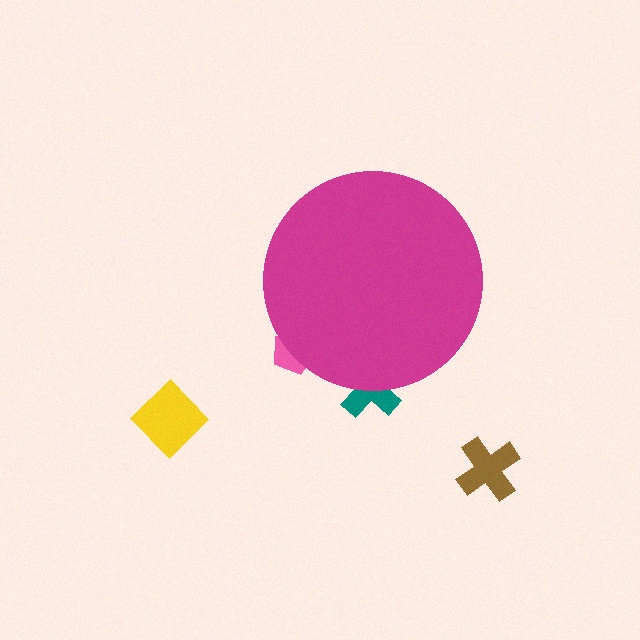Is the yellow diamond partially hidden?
No, the yellow diamond is fully visible.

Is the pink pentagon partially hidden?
Yes, the pink pentagon is partially hidden behind the magenta circle.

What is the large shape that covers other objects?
A magenta circle.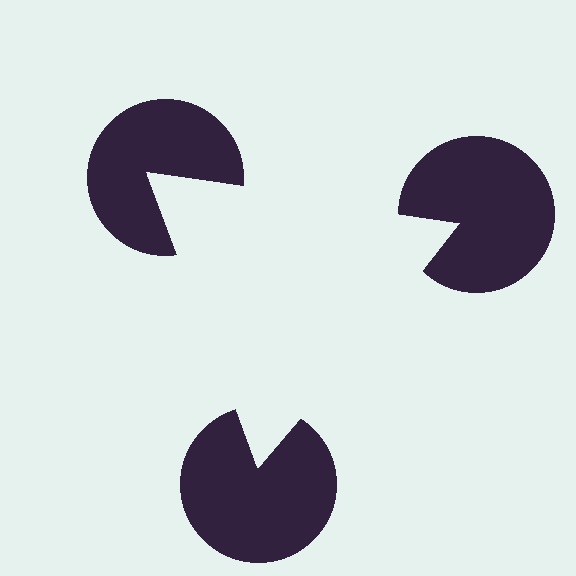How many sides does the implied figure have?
3 sides.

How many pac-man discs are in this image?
There are 3 — one at each vertex of the illusory triangle.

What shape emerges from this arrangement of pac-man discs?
An illusory triangle — its edges are inferred from the aligned wedge cuts in the pac-man discs, not physically drawn.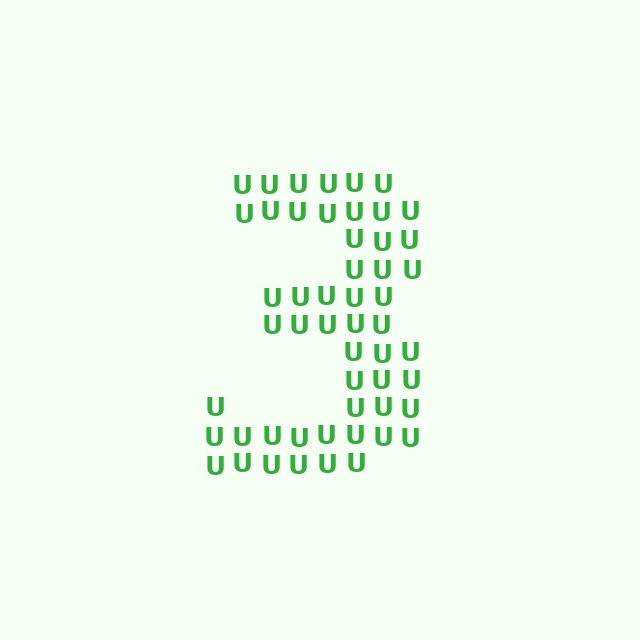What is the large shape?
The large shape is the digit 3.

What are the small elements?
The small elements are letter U's.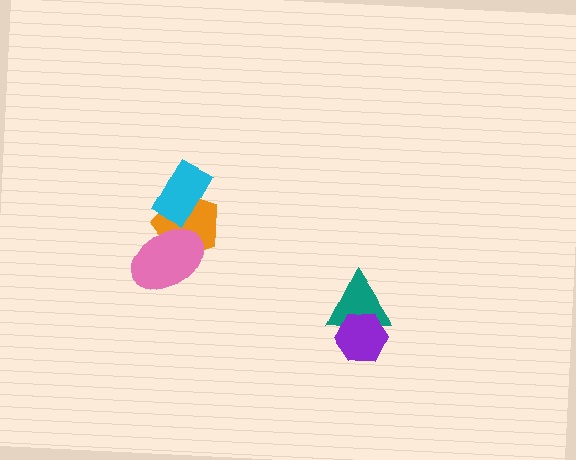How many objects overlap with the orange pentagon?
2 objects overlap with the orange pentagon.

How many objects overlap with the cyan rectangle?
1 object overlaps with the cyan rectangle.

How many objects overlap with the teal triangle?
1 object overlaps with the teal triangle.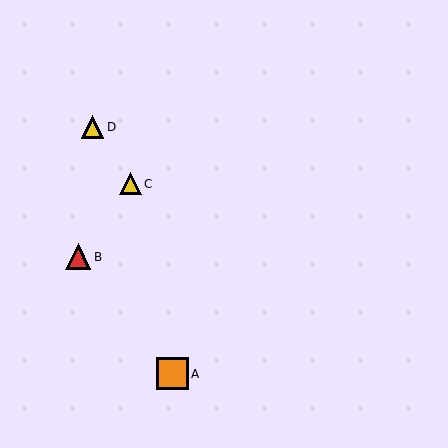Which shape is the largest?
The orange square (labeled A) is the largest.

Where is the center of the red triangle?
The center of the red triangle is at (78, 257).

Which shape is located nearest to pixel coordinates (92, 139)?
The yellow triangle (labeled D) at (93, 127) is nearest to that location.